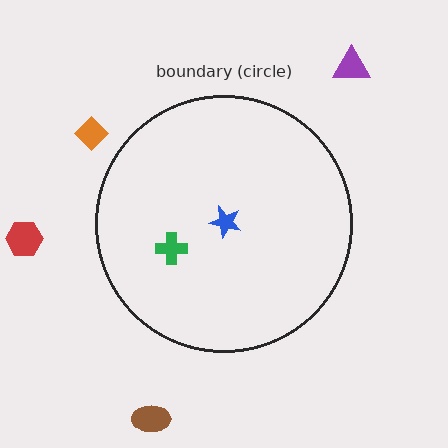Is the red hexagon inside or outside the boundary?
Outside.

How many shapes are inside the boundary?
2 inside, 4 outside.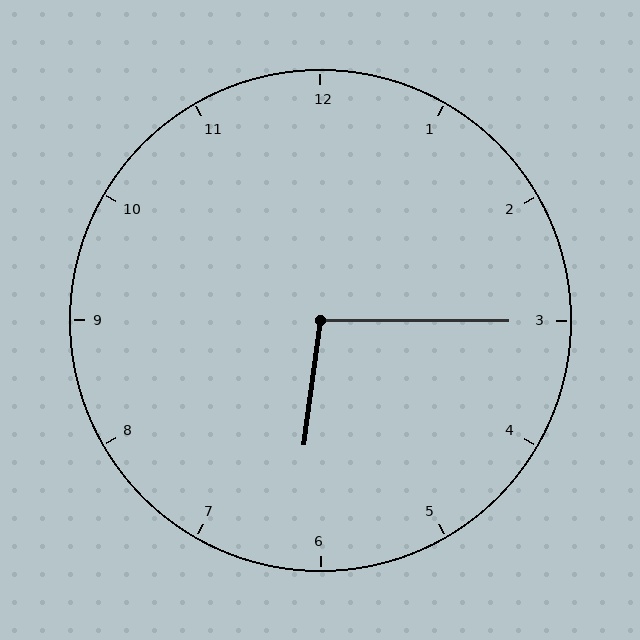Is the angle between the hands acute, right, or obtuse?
It is obtuse.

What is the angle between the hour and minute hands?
Approximately 98 degrees.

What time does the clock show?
6:15.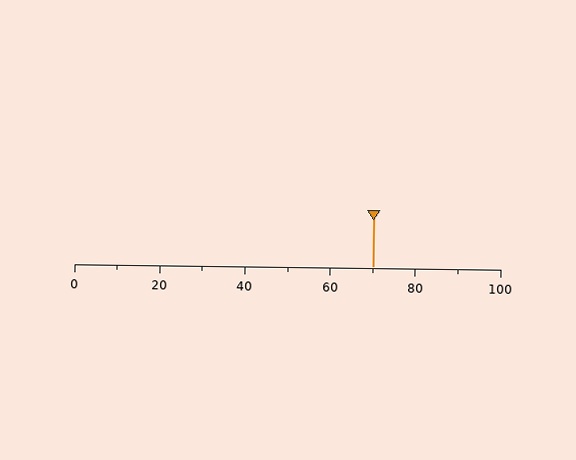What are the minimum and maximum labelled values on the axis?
The axis runs from 0 to 100.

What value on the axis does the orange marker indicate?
The marker indicates approximately 70.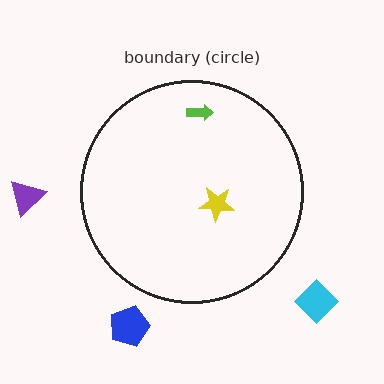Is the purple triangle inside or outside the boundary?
Outside.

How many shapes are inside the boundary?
2 inside, 3 outside.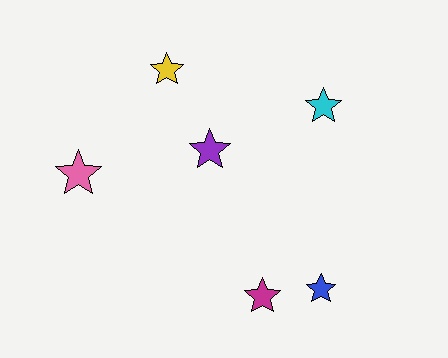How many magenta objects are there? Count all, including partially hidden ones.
There is 1 magenta object.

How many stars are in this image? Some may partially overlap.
There are 6 stars.